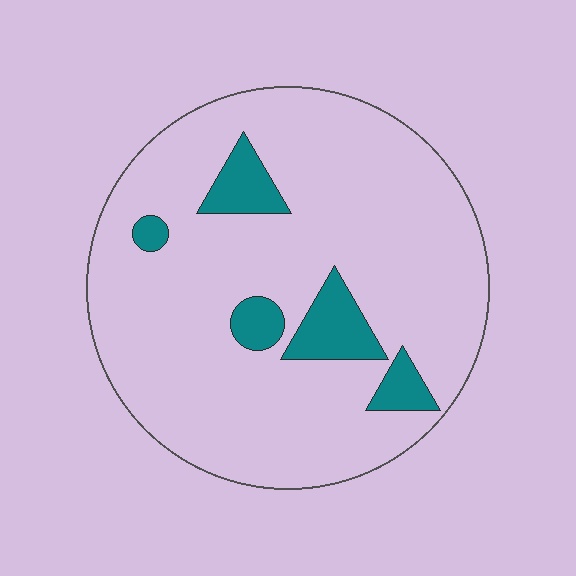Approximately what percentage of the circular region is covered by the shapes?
Approximately 10%.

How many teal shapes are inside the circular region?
5.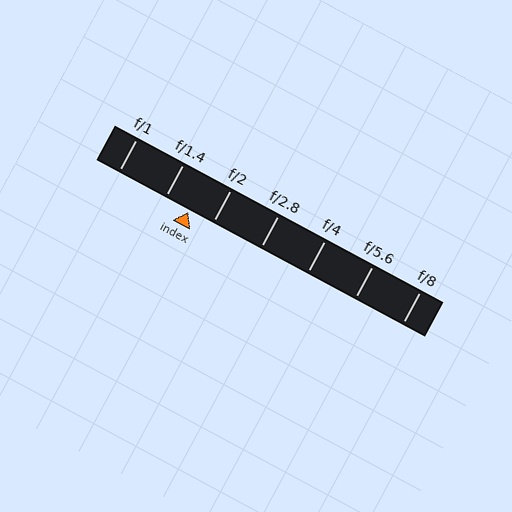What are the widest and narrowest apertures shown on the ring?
The widest aperture shown is f/1 and the narrowest is f/8.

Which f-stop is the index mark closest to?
The index mark is closest to f/2.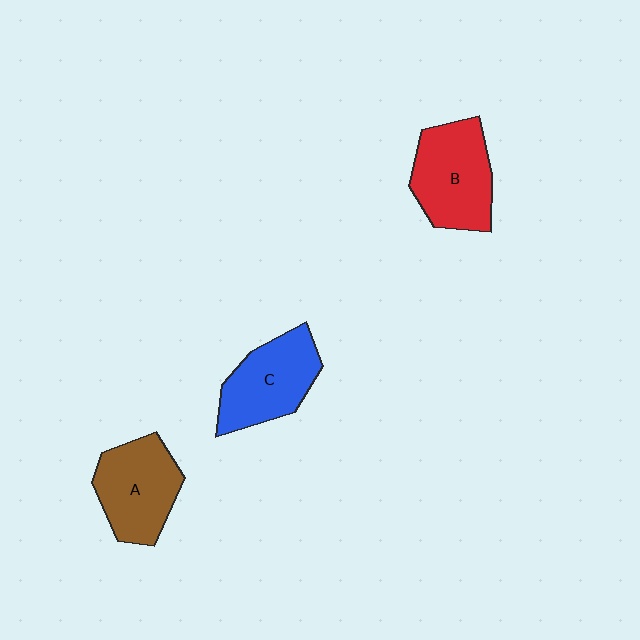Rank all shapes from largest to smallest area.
From largest to smallest: B (red), A (brown), C (blue).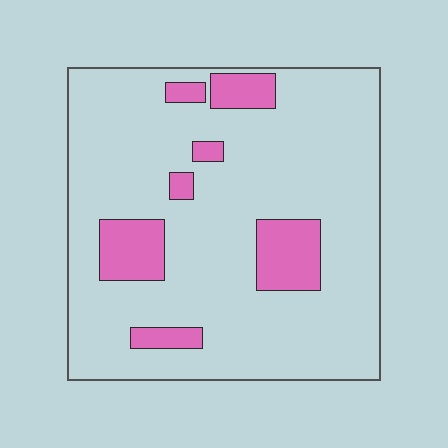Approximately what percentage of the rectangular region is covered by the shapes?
Approximately 15%.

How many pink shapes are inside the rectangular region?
7.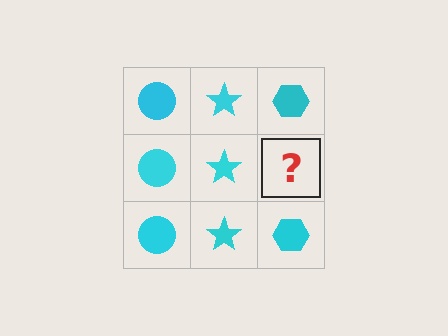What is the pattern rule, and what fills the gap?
The rule is that each column has a consistent shape. The gap should be filled with a cyan hexagon.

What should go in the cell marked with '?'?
The missing cell should contain a cyan hexagon.